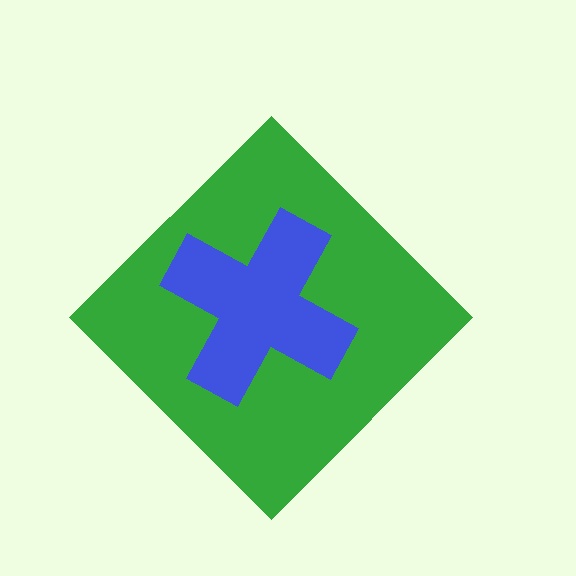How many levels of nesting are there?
2.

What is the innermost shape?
The blue cross.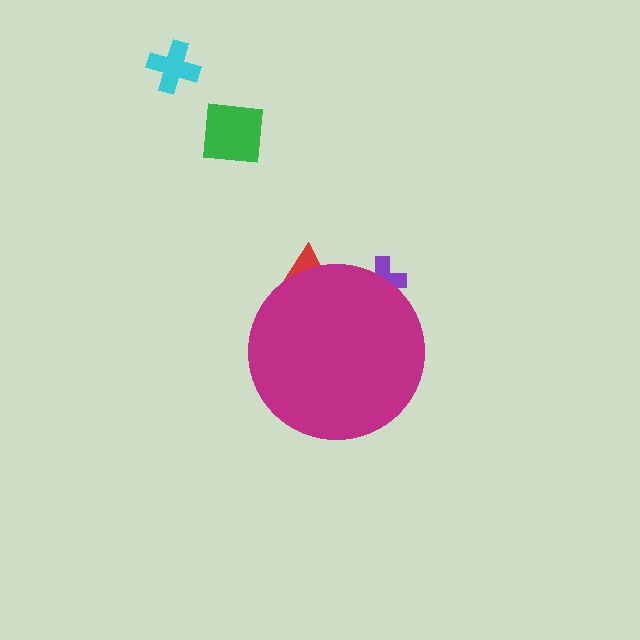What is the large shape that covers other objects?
A magenta circle.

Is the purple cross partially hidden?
Yes, the purple cross is partially hidden behind the magenta circle.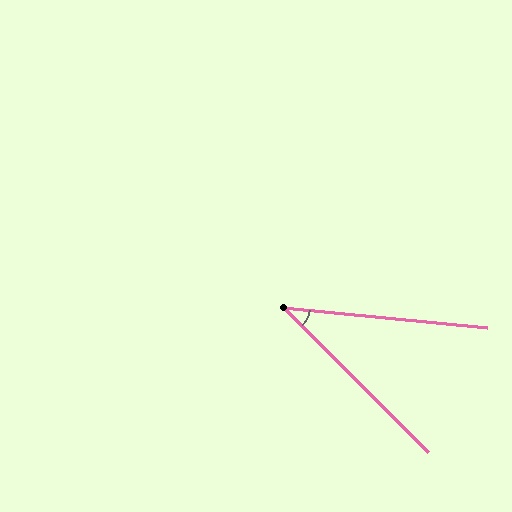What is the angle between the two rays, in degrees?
Approximately 39 degrees.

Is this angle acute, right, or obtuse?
It is acute.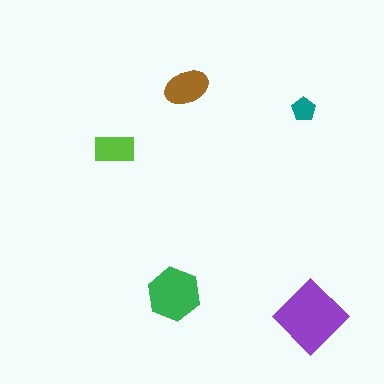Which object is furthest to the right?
The purple diamond is rightmost.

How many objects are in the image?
There are 5 objects in the image.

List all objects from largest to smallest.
The purple diamond, the green hexagon, the brown ellipse, the lime rectangle, the teal pentagon.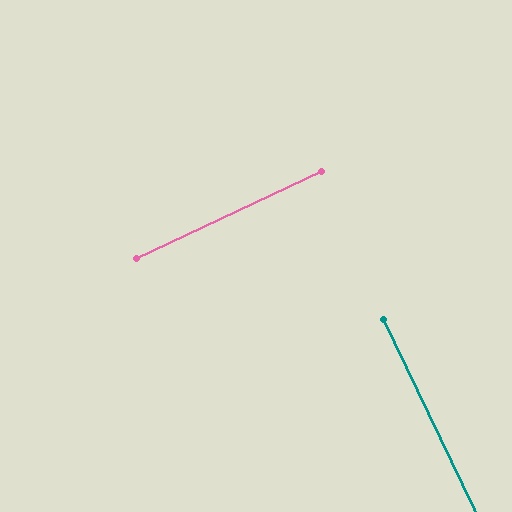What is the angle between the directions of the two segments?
Approximately 90 degrees.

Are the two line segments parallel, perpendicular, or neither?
Perpendicular — they meet at approximately 90°.